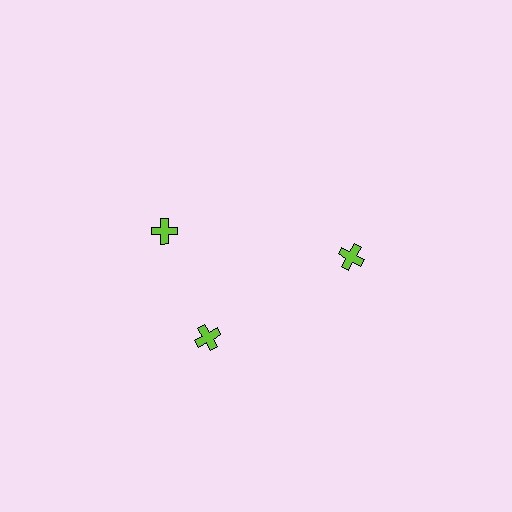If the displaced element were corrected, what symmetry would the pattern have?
It would have 3-fold rotational symmetry — the pattern would map onto itself every 120 degrees.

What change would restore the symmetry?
The symmetry would be restored by rotating it back into even spacing with its neighbors so that all 3 crosses sit at equal angles and equal distance from the center.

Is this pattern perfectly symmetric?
No. The 3 lime crosses are arranged in a ring, but one element near the 11 o'clock position is rotated out of alignment along the ring, breaking the 3-fold rotational symmetry.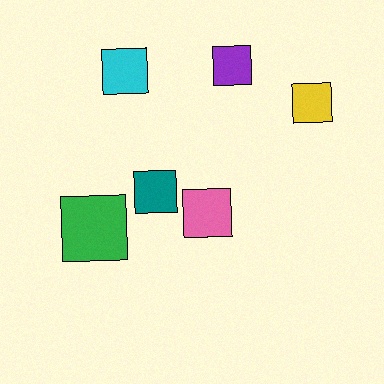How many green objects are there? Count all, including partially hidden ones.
There is 1 green object.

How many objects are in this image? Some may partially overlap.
There are 6 objects.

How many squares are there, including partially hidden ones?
There are 6 squares.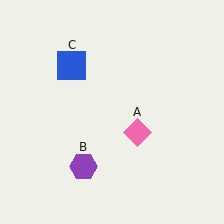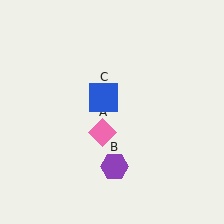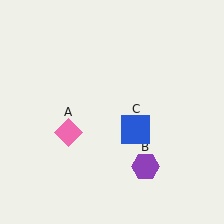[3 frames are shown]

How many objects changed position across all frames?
3 objects changed position: pink diamond (object A), purple hexagon (object B), blue square (object C).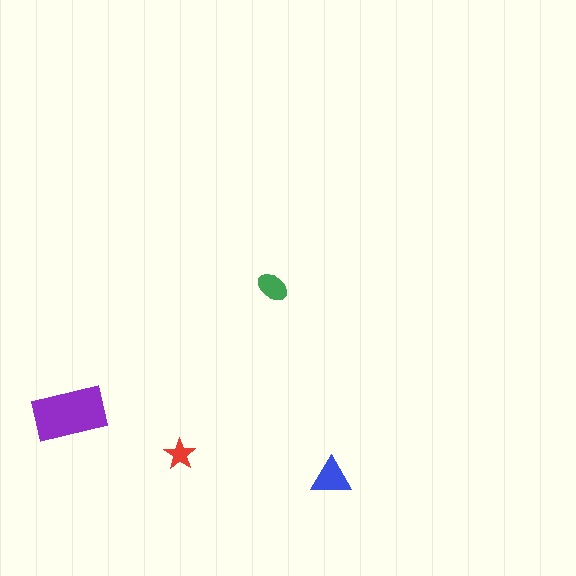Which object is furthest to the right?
The blue triangle is rightmost.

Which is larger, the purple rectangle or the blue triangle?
The purple rectangle.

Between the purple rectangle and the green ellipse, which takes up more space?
The purple rectangle.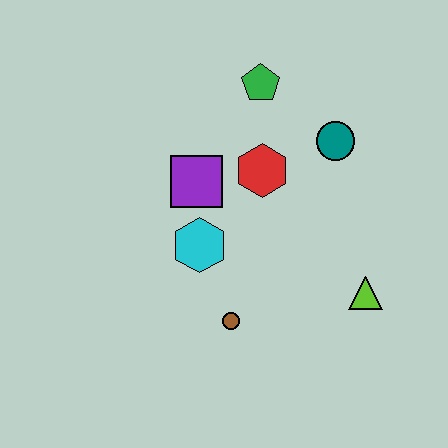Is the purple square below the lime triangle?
No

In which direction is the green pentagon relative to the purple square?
The green pentagon is above the purple square.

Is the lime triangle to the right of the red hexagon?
Yes